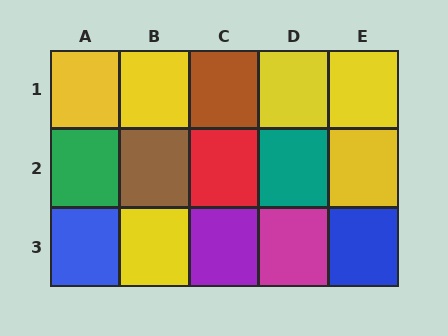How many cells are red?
1 cell is red.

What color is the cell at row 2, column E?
Yellow.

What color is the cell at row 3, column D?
Magenta.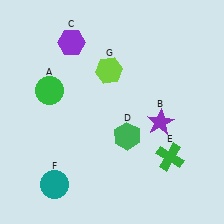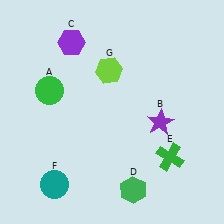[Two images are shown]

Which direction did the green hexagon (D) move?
The green hexagon (D) moved down.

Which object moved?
The green hexagon (D) moved down.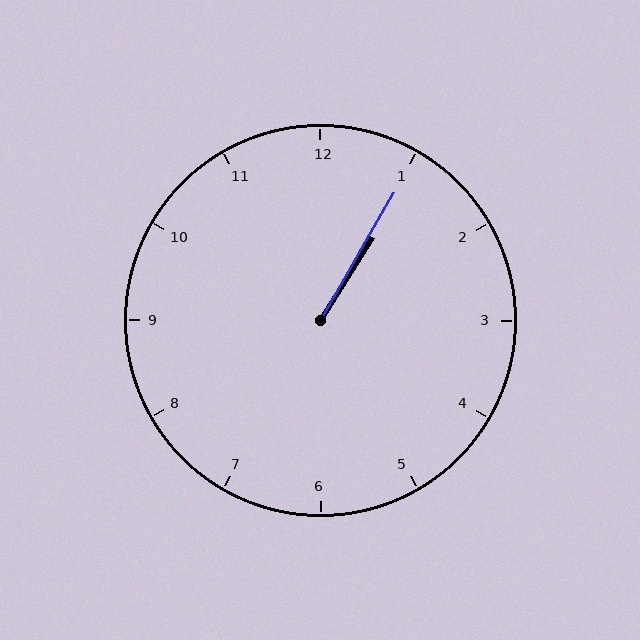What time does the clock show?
1:05.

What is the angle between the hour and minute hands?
Approximately 2 degrees.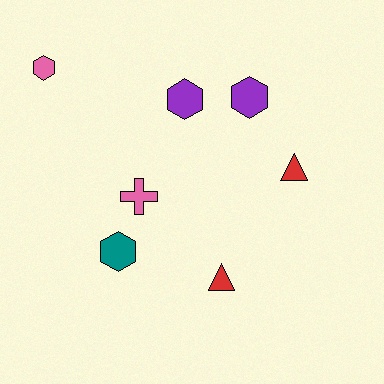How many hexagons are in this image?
There are 4 hexagons.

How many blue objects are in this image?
There are no blue objects.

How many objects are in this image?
There are 7 objects.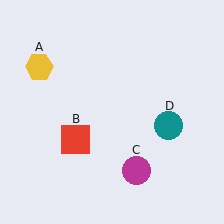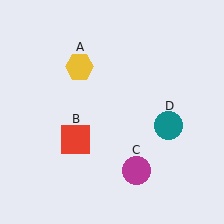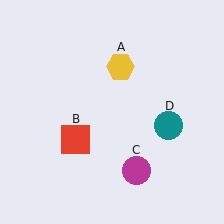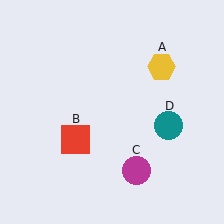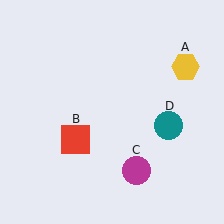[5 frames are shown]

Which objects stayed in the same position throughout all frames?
Red square (object B) and magenta circle (object C) and teal circle (object D) remained stationary.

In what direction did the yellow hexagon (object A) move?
The yellow hexagon (object A) moved right.